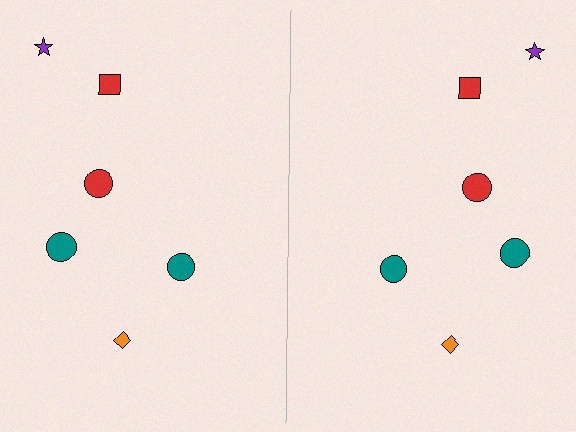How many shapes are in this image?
There are 12 shapes in this image.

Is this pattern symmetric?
Yes, this pattern has bilateral (reflection) symmetry.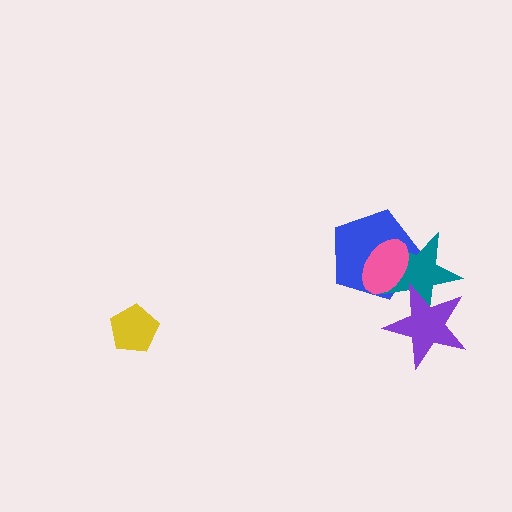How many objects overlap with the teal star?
3 objects overlap with the teal star.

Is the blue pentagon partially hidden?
Yes, it is partially covered by another shape.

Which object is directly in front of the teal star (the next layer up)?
The pink ellipse is directly in front of the teal star.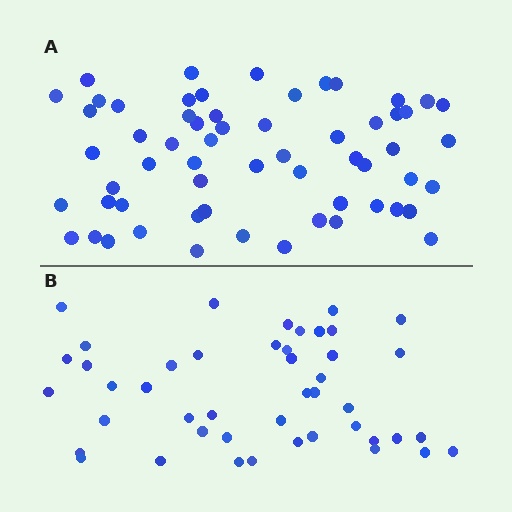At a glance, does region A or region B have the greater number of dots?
Region A (the top region) has more dots.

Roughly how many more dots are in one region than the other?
Region A has approximately 15 more dots than region B.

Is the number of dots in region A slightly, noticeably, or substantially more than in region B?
Region A has noticeably more, but not dramatically so. The ratio is roughly 1.3 to 1.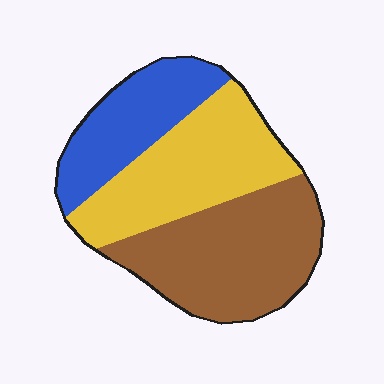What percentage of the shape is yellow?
Yellow takes up between a quarter and a half of the shape.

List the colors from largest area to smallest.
From largest to smallest: brown, yellow, blue.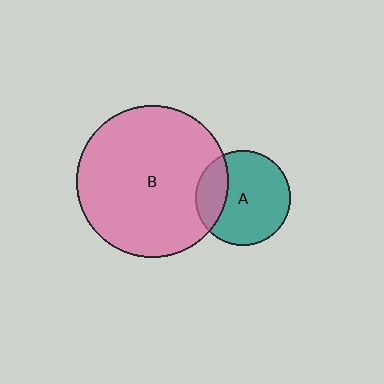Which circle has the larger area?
Circle B (pink).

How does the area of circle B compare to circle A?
Approximately 2.6 times.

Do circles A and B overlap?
Yes.